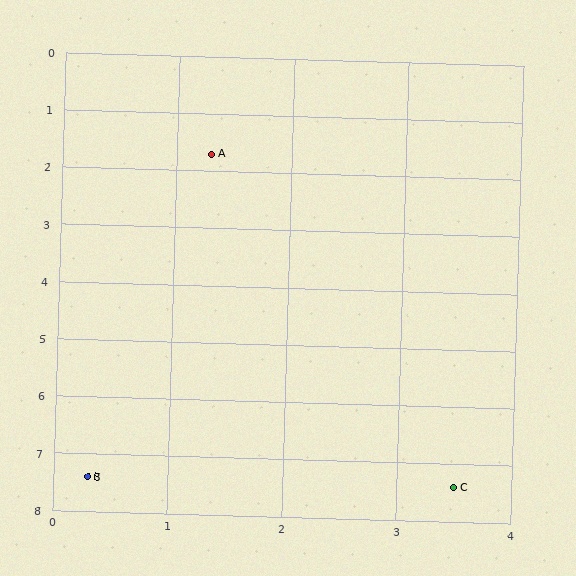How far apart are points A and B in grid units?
Points A and B are about 5.8 grid units apart.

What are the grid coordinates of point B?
Point B is at approximately (0.3, 7.4).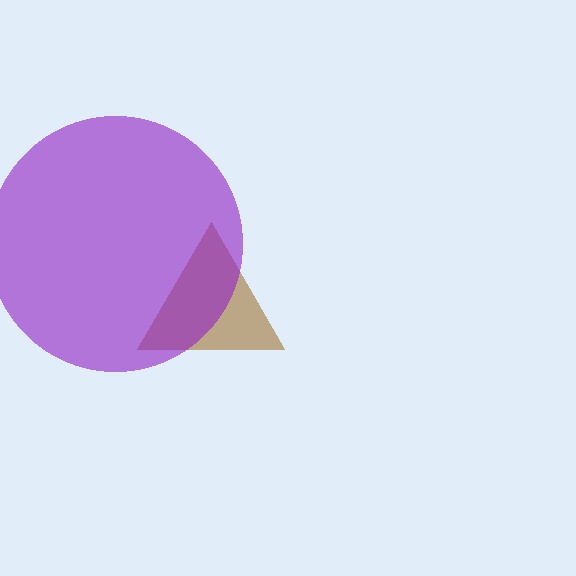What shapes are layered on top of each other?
The layered shapes are: a brown triangle, a purple circle.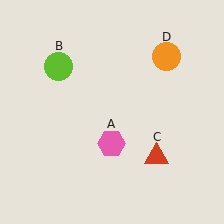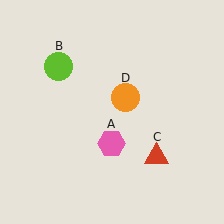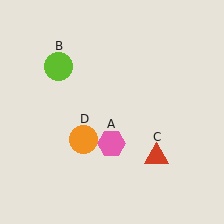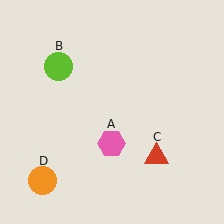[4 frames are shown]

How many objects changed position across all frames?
1 object changed position: orange circle (object D).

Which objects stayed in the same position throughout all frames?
Pink hexagon (object A) and lime circle (object B) and red triangle (object C) remained stationary.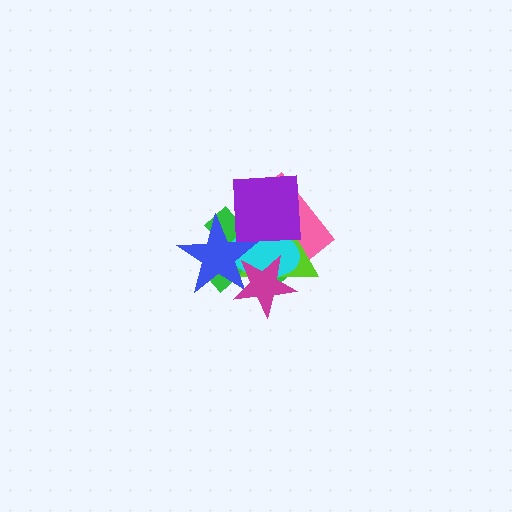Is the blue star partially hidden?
Yes, it is partially covered by another shape.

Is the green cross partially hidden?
Yes, it is partially covered by another shape.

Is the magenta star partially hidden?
No, no other shape covers it.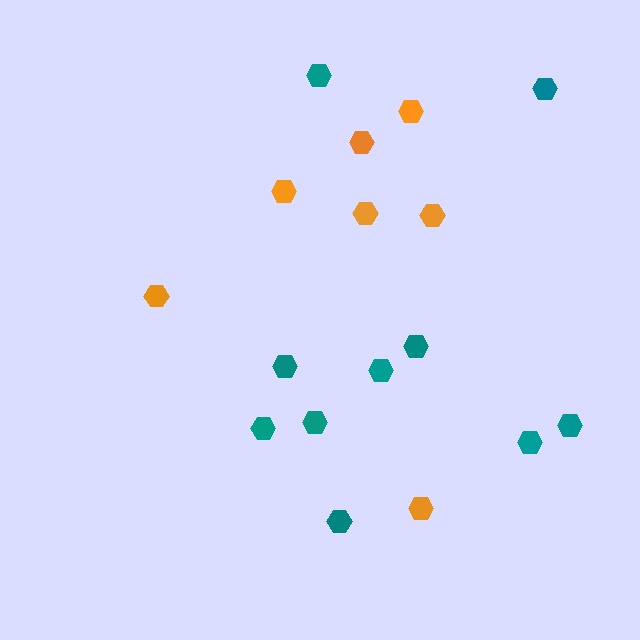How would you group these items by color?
There are 2 groups: one group of teal hexagons (10) and one group of orange hexagons (7).